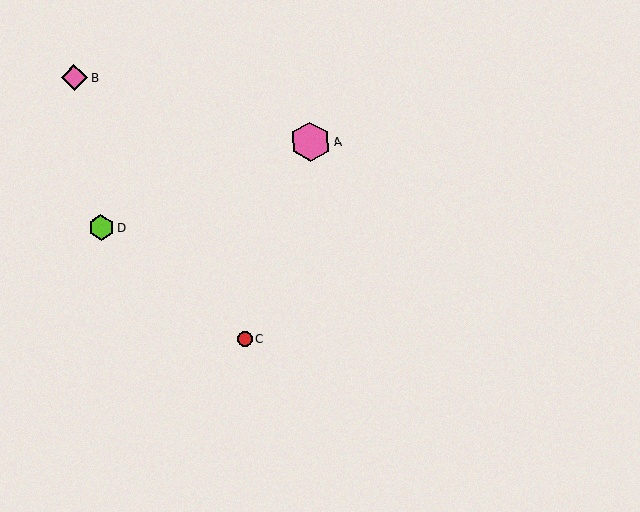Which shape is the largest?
The pink hexagon (labeled A) is the largest.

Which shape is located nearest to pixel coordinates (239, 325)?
The red circle (labeled C) at (245, 339) is nearest to that location.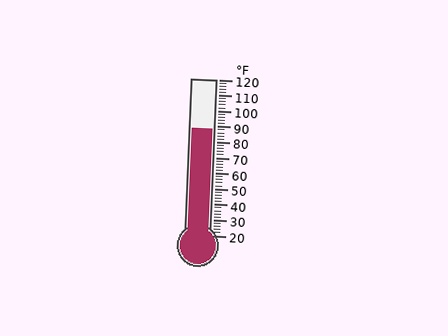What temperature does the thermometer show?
The thermometer shows approximately 88°F.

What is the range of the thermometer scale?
The thermometer scale ranges from 20°F to 120°F.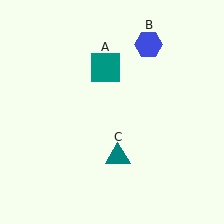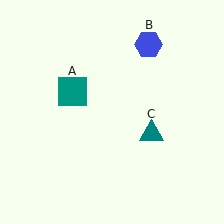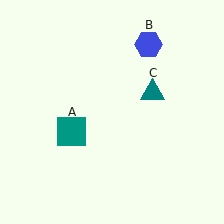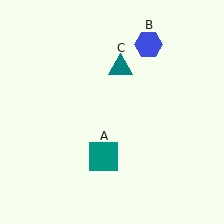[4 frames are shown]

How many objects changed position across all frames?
2 objects changed position: teal square (object A), teal triangle (object C).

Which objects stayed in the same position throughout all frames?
Blue hexagon (object B) remained stationary.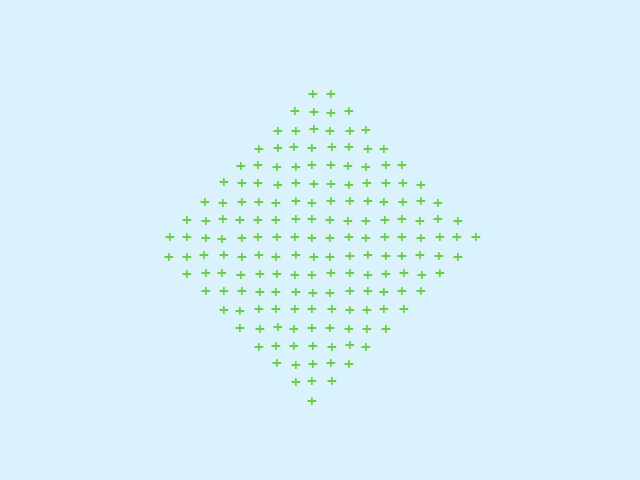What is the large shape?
The large shape is a diamond.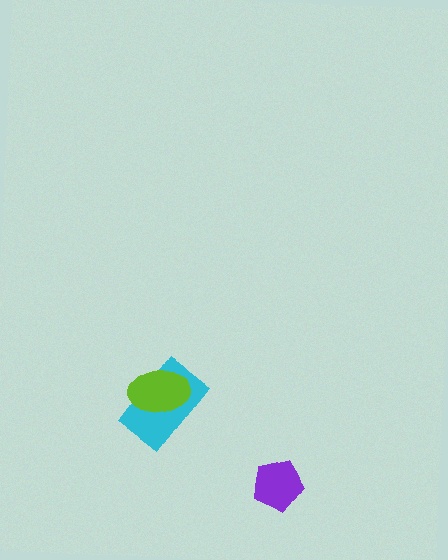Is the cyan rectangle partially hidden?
Yes, it is partially covered by another shape.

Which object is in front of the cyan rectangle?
The lime ellipse is in front of the cyan rectangle.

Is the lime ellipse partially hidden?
No, no other shape covers it.